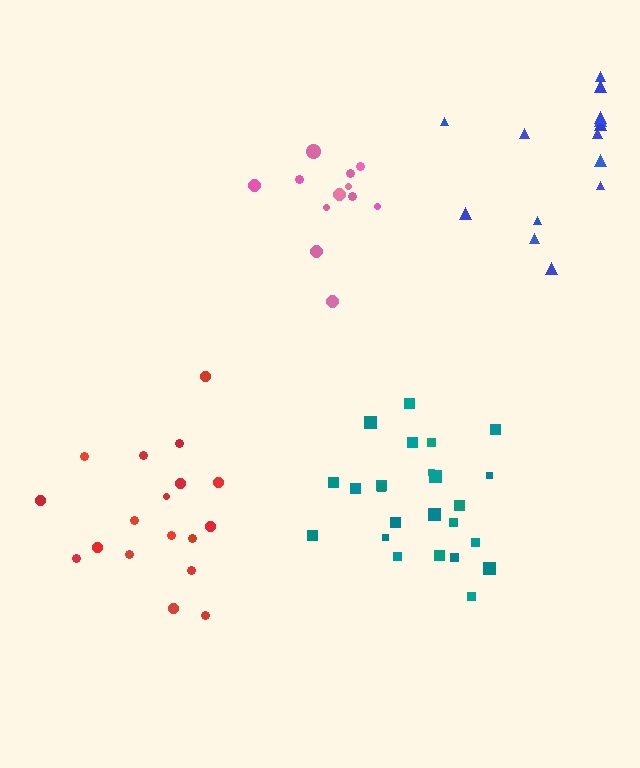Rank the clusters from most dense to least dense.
teal, pink, red, blue.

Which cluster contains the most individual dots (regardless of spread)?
Teal (24).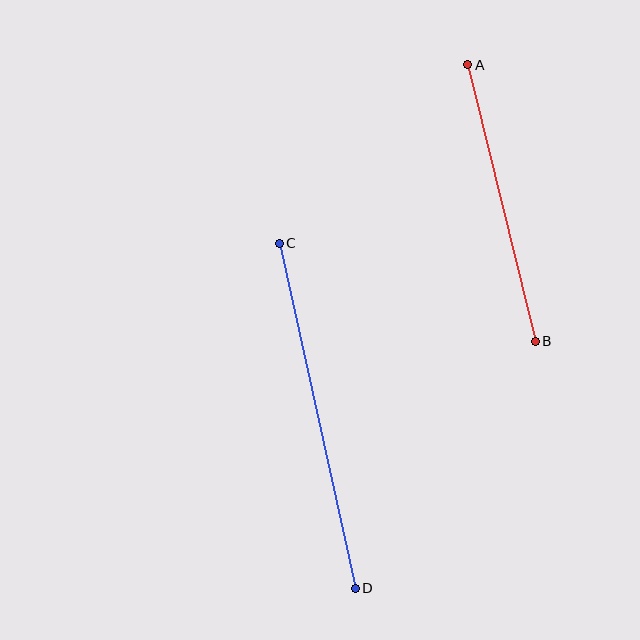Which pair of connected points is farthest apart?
Points C and D are farthest apart.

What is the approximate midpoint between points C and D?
The midpoint is at approximately (317, 416) pixels.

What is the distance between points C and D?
The distance is approximately 353 pixels.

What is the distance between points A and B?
The distance is approximately 285 pixels.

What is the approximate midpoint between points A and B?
The midpoint is at approximately (502, 203) pixels.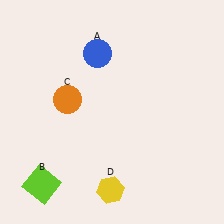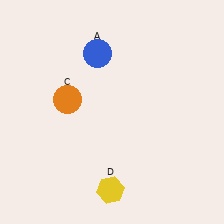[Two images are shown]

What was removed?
The lime square (B) was removed in Image 2.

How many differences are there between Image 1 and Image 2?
There is 1 difference between the two images.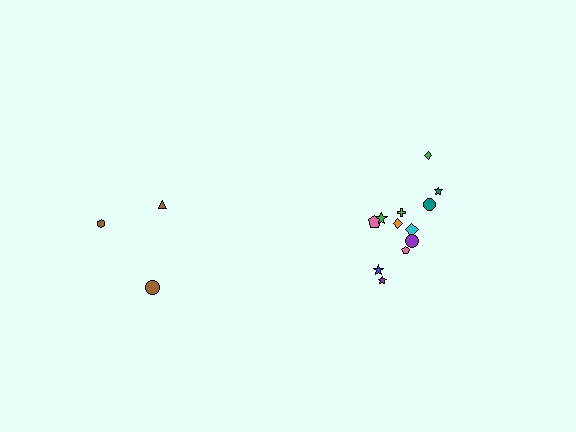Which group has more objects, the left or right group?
The right group.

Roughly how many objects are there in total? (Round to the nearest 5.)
Roughly 15 objects in total.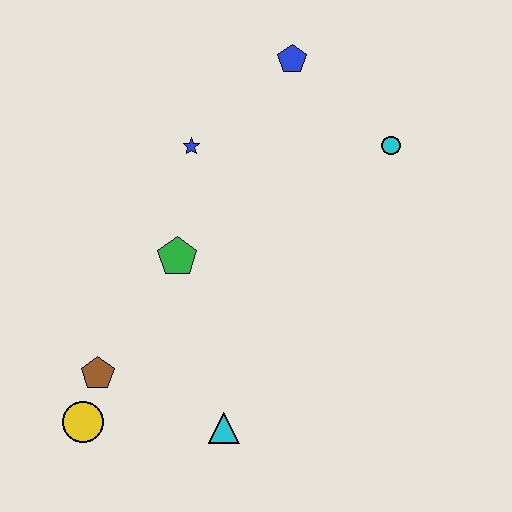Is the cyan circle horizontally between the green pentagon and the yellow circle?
No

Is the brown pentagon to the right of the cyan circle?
No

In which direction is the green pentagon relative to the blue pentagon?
The green pentagon is below the blue pentagon.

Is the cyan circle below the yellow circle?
No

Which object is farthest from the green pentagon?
The cyan circle is farthest from the green pentagon.